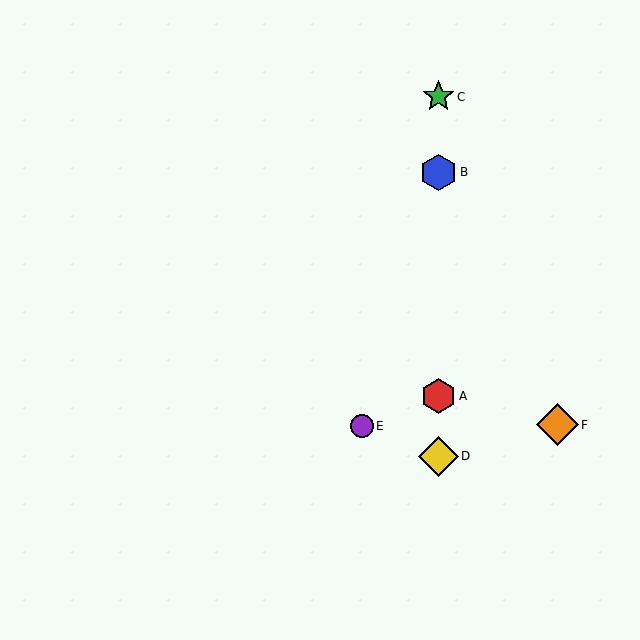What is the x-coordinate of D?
Object D is at x≈438.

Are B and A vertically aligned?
Yes, both are at x≈438.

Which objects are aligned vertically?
Objects A, B, C, D are aligned vertically.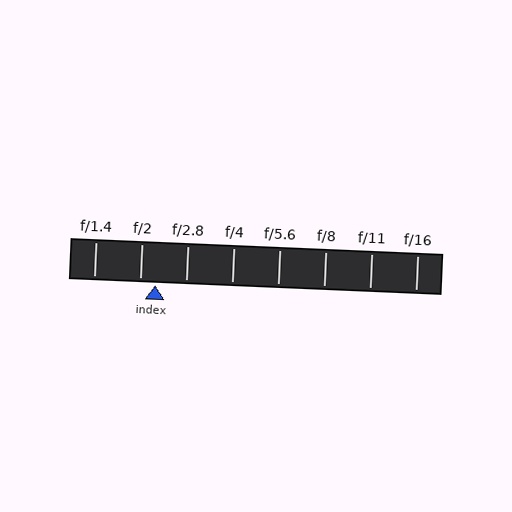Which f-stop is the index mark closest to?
The index mark is closest to f/2.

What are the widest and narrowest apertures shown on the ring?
The widest aperture shown is f/1.4 and the narrowest is f/16.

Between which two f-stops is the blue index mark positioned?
The index mark is between f/2 and f/2.8.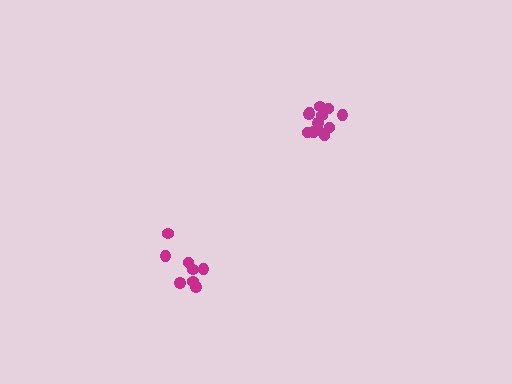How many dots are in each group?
Group 1: 12 dots, Group 2: 8 dots (20 total).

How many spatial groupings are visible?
There are 2 spatial groupings.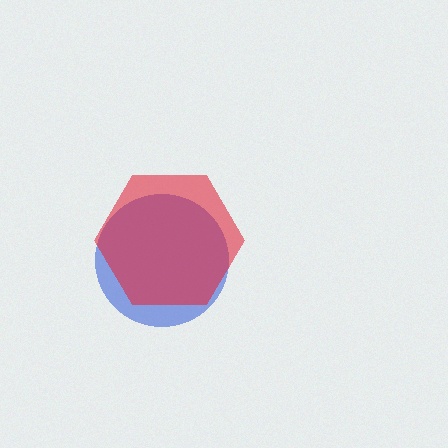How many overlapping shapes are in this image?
There are 2 overlapping shapes in the image.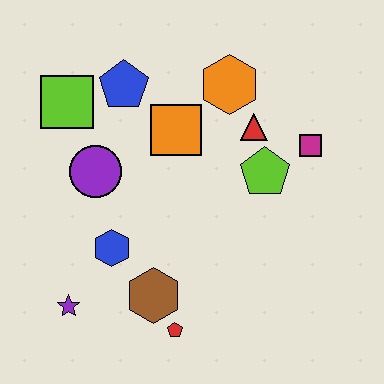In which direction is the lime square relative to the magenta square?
The lime square is to the left of the magenta square.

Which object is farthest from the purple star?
The magenta square is farthest from the purple star.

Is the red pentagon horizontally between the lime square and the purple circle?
No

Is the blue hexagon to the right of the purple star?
Yes